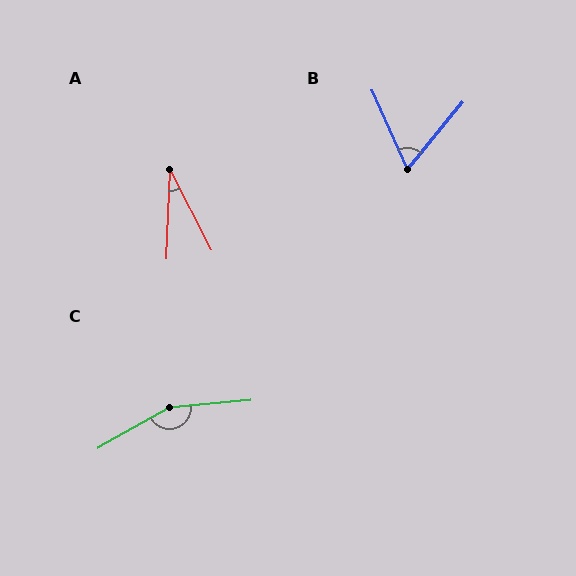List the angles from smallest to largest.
A (29°), B (64°), C (156°).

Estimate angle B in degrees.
Approximately 64 degrees.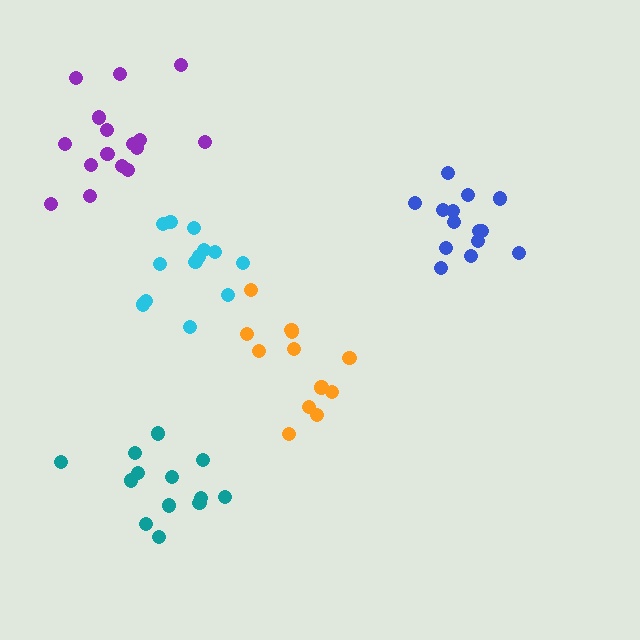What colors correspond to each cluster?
The clusters are colored: orange, blue, teal, cyan, purple.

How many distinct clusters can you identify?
There are 5 distinct clusters.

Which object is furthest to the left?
The purple cluster is leftmost.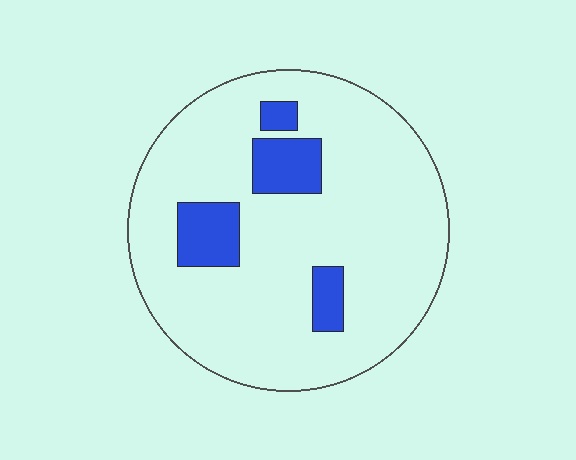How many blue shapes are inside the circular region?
4.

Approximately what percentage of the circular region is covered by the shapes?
Approximately 15%.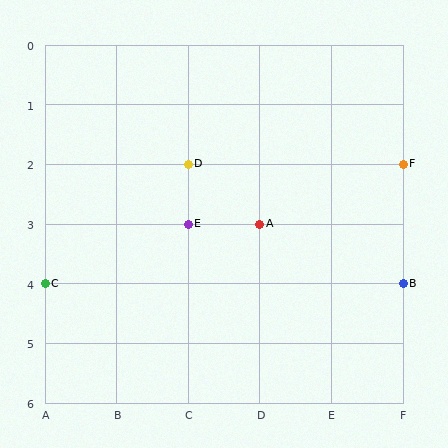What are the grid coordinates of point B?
Point B is at grid coordinates (F, 4).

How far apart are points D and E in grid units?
Points D and E are 1 row apart.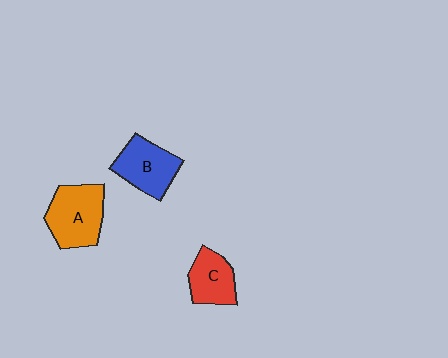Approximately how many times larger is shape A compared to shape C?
Approximately 1.4 times.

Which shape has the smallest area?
Shape C (red).